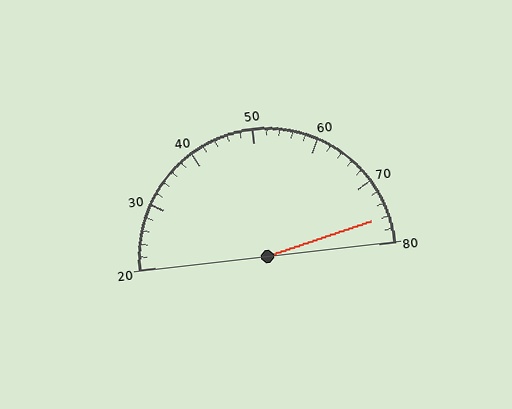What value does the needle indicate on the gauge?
The needle indicates approximately 76.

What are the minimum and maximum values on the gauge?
The gauge ranges from 20 to 80.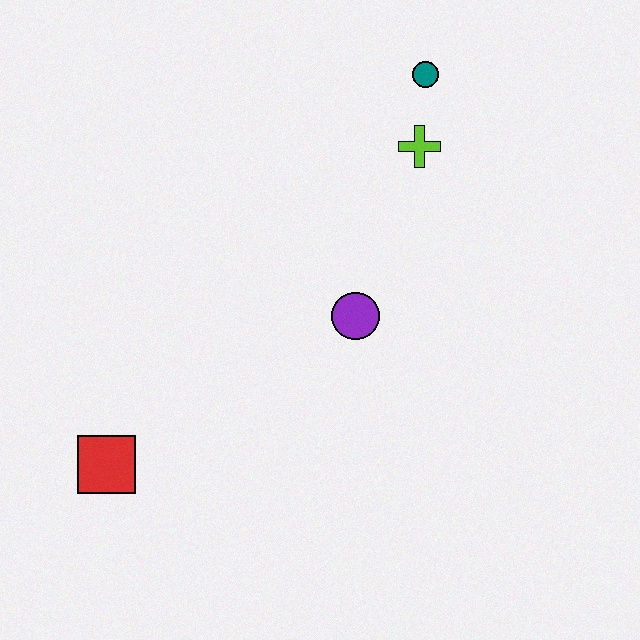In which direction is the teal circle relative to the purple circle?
The teal circle is above the purple circle.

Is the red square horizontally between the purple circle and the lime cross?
No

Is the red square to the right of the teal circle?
No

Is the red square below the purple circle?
Yes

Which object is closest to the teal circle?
The lime cross is closest to the teal circle.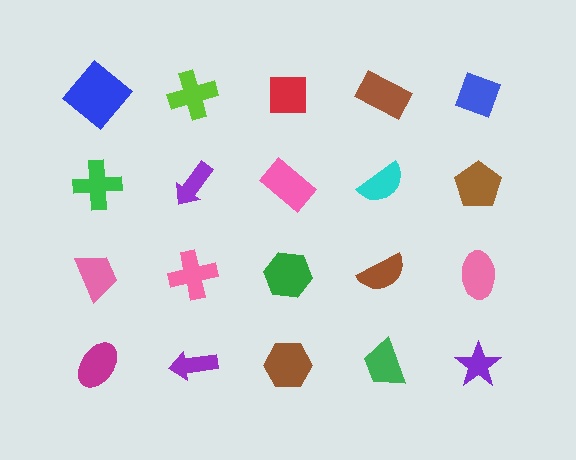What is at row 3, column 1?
A pink trapezoid.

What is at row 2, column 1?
A green cross.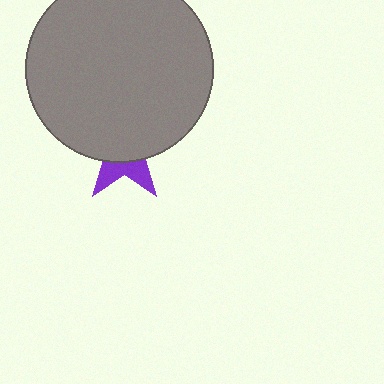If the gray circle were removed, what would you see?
You would see the complete purple star.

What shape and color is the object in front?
The object in front is a gray circle.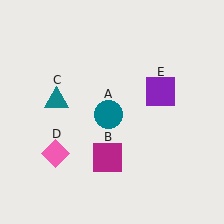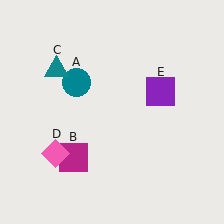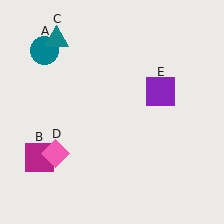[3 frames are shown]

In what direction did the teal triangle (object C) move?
The teal triangle (object C) moved up.